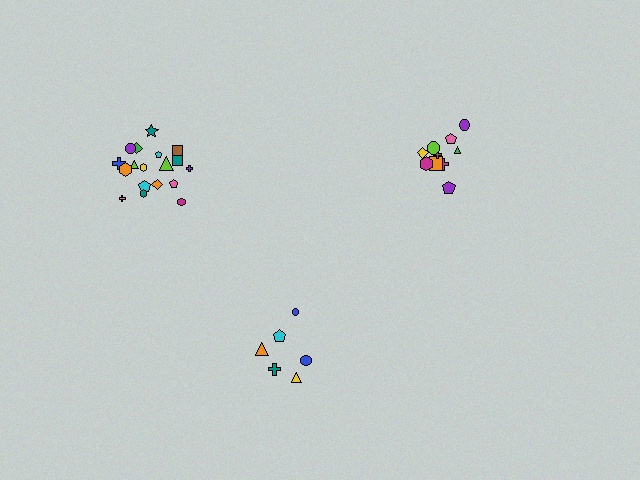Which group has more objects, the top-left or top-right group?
The top-left group.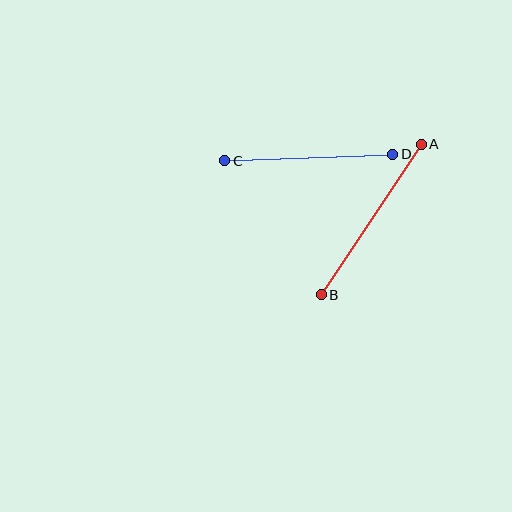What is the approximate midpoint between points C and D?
The midpoint is at approximately (309, 158) pixels.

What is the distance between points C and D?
The distance is approximately 168 pixels.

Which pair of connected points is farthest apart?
Points A and B are farthest apart.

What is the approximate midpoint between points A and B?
The midpoint is at approximately (371, 220) pixels.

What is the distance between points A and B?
The distance is approximately 181 pixels.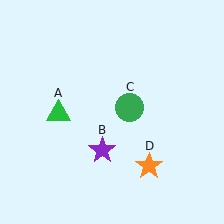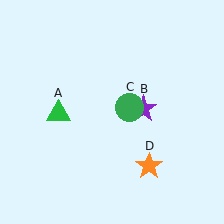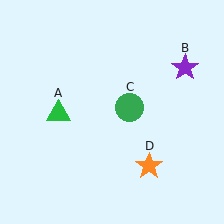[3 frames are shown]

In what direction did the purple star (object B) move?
The purple star (object B) moved up and to the right.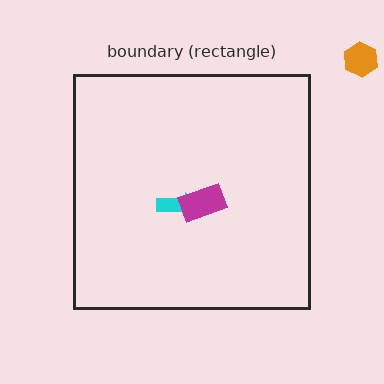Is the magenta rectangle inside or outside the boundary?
Inside.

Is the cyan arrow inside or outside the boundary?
Inside.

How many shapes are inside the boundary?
2 inside, 1 outside.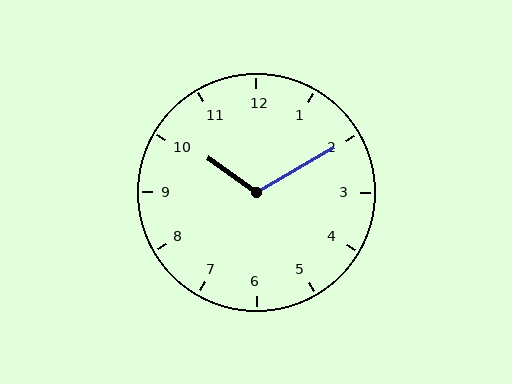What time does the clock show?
10:10.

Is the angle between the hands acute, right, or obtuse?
It is obtuse.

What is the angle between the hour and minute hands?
Approximately 115 degrees.